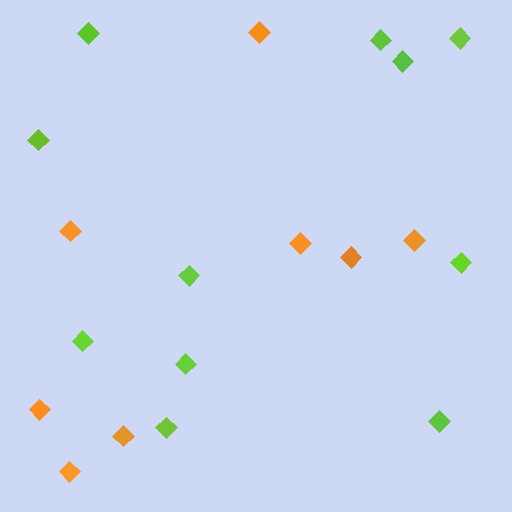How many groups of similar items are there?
There are 2 groups: one group of lime diamonds (11) and one group of orange diamonds (8).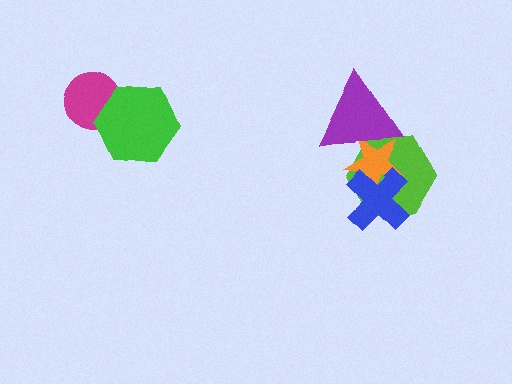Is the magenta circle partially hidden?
Yes, it is partially covered by another shape.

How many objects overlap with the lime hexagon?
3 objects overlap with the lime hexagon.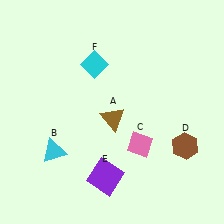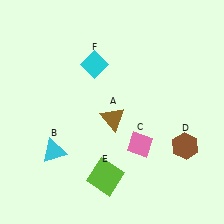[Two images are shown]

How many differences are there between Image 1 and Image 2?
There is 1 difference between the two images.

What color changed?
The square (E) changed from purple in Image 1 to lime in Image 2.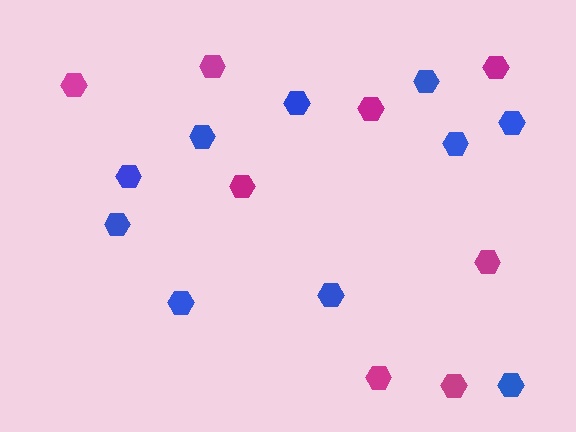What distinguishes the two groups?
There are 2 groups: one group of magenta hexagons (8) and one group of blue hexagons (10).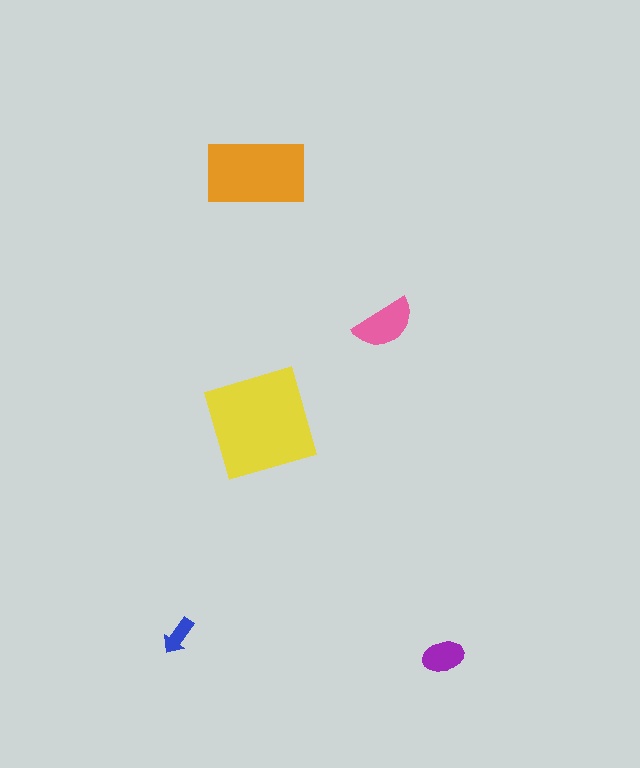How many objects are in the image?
There are 5 objects in the image.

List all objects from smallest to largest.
The blue arrow, the purple ellipse, the pink semicircle, the orange rectangle, the yellow diamond.